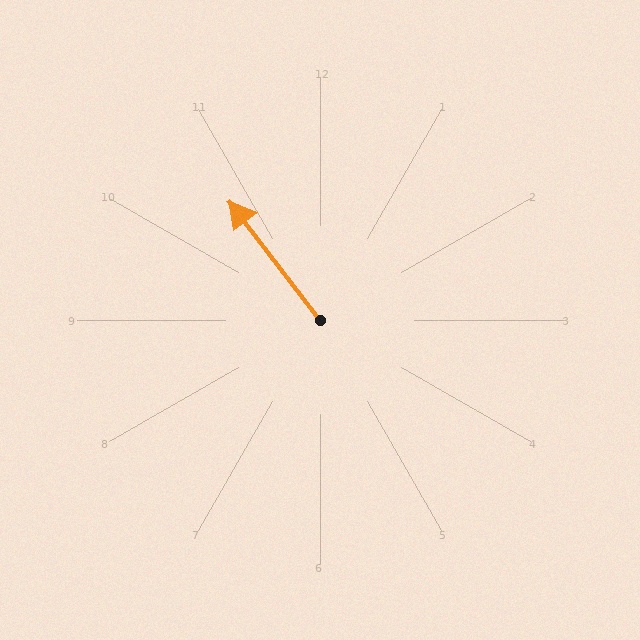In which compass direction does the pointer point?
Northwest.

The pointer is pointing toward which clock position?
Roughly 11 o'clock.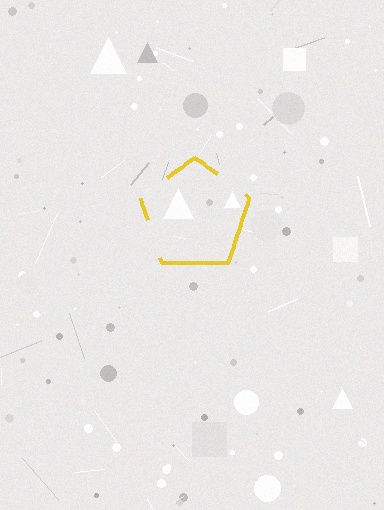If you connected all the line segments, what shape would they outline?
They would outline a pentagon.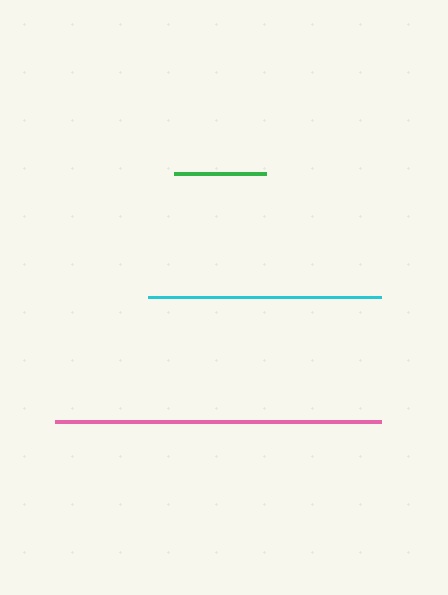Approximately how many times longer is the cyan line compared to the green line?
The cyan line is approximately 2.5 times the length of the green line.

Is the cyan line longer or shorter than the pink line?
The pink line is longer than the cyan line.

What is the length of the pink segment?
The pink segment is approximately 326 pixels long.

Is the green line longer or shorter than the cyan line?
The cyan line is longer than the green line.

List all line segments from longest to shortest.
From longest to shortest: pink, cyan, green.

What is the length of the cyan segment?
The cyan segment is approximately 232 pixels long.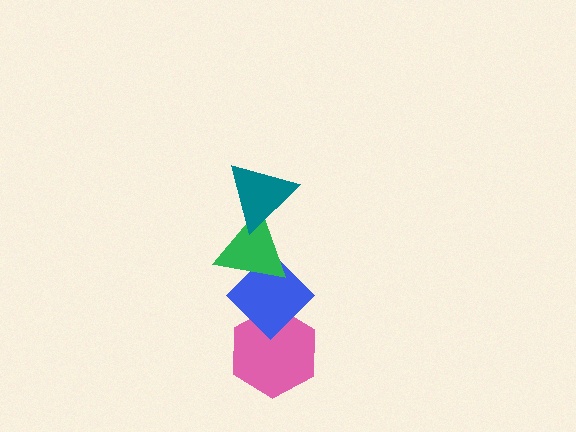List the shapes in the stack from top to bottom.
From top to bottom: the teal triangle, the green triangle, the blue diamond, the pink hexagon.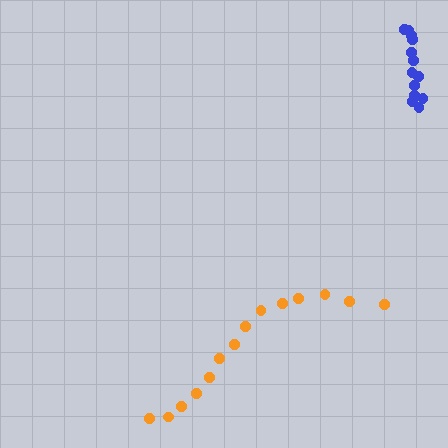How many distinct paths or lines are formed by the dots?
There are 2 distinct paths.